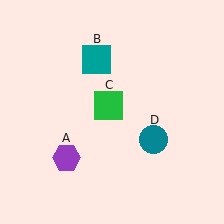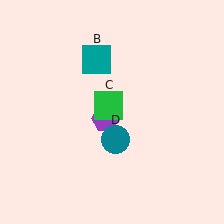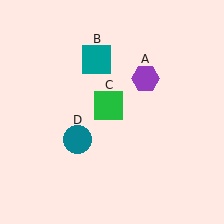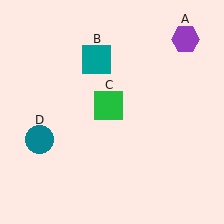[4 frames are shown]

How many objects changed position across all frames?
2 objects changed position: purple hexagon (object A), teal circle (object D).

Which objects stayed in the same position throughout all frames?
Teal square (object B) and green square (object C) remained stationary.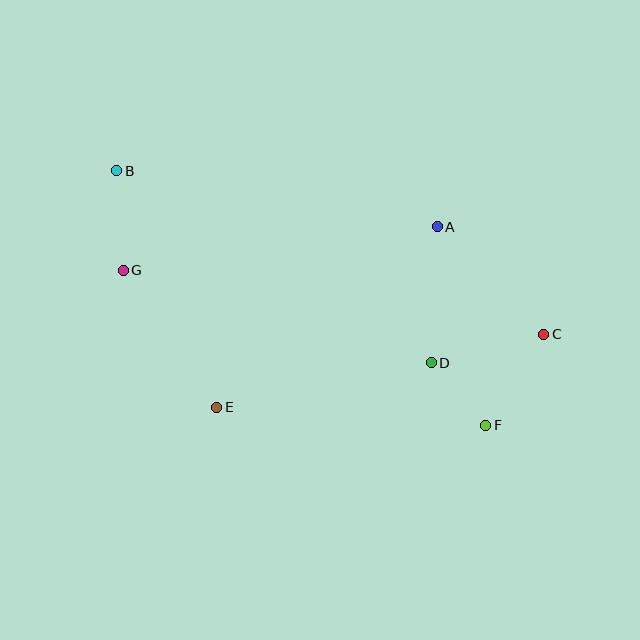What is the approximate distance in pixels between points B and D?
The distance between B and D is approximately 369 pixels.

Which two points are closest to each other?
Points D and F are closest to each other.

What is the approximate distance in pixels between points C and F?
The distance between C and F is approximately 108 pixels.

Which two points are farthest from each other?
Points B and C are farthest from each other.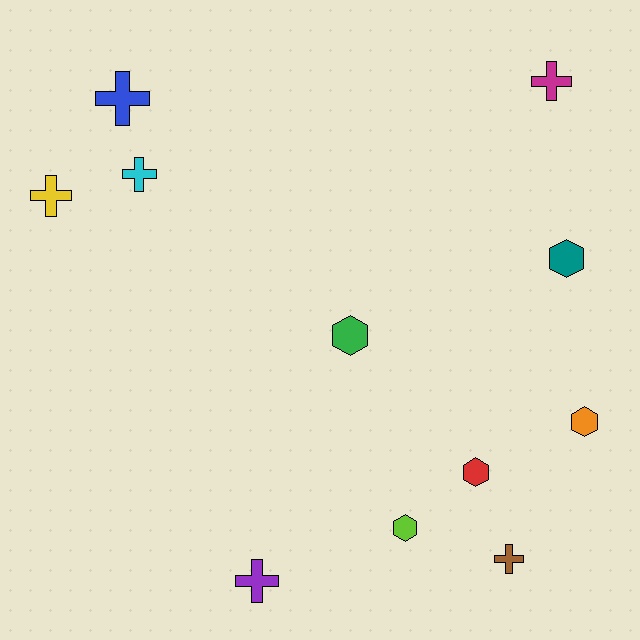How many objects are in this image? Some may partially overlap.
There are 11 objects.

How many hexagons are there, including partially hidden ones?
There are 5 hexagons.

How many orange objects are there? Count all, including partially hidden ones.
There is 1 orange object.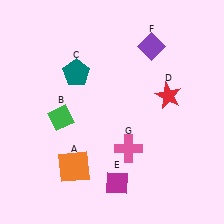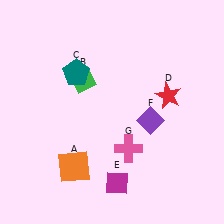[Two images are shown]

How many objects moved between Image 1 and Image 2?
2 objects moved between the two images.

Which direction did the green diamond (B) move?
The green diamond (B) moved up.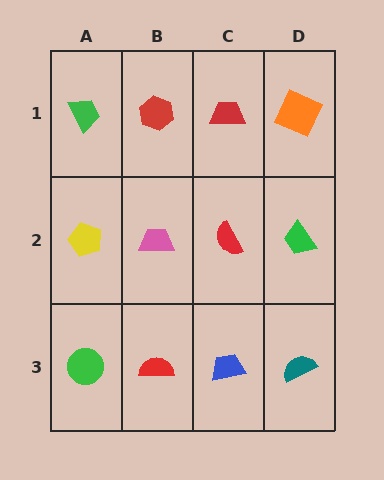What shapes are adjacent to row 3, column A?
A yellow pentagon (row 2, column A), a red semicircle (row 3, column B).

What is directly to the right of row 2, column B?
A red semicircle.